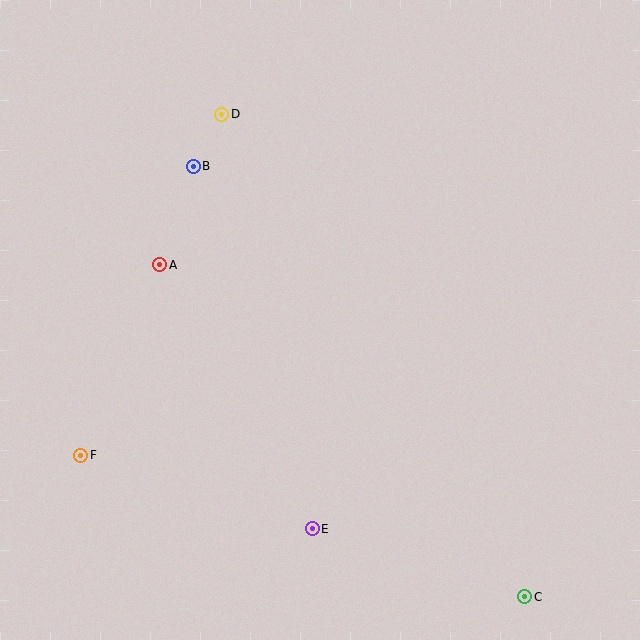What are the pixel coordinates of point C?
Point C is at (525, 597).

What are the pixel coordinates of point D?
Point D is at (222, 114).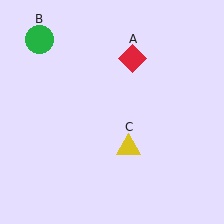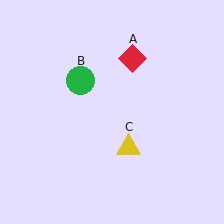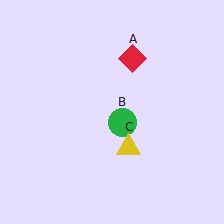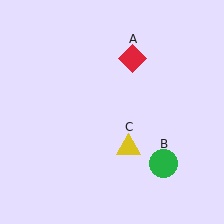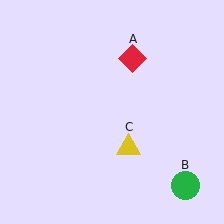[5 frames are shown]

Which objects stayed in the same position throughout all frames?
Red diamond (object A) and yellow triangle (object C) remained stationary.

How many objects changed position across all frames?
1 object changed position: green circle (object B).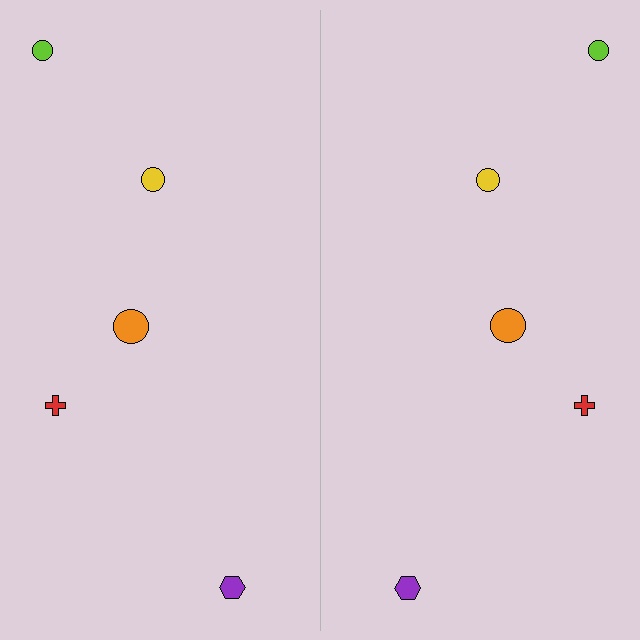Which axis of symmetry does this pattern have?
The pattern has a vertical axis of symmetry running through the center of the image.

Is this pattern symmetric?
Yes, this pattern has bilateral (reflection) symmetry.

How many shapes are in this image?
There are 10 shapes in this image.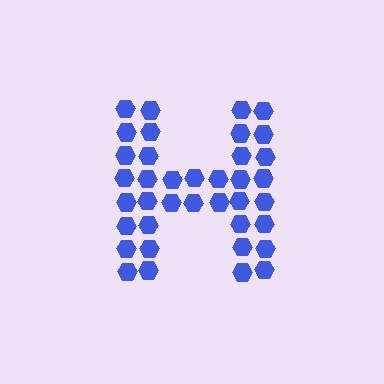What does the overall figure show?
The overall figure shows the letter H.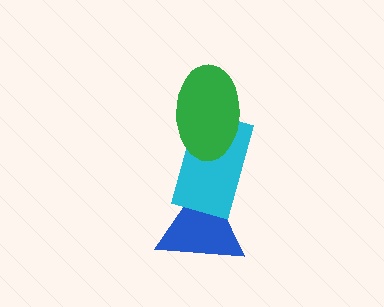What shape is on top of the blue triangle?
The cyan rectangle is on top of the blue triangle.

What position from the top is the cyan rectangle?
The cyan rectangle is 2nd from the top.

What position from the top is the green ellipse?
The green ellipse is 1st from the top.